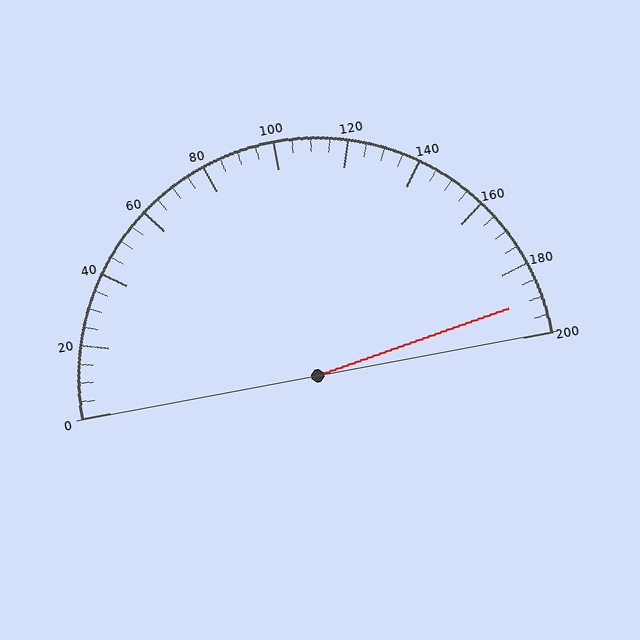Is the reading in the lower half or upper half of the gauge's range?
The reading is in the upper half of the range (0 to 200).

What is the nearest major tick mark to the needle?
The nearest major tick mark is 200.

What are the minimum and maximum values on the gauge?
The gauge ranges from 0 to 200.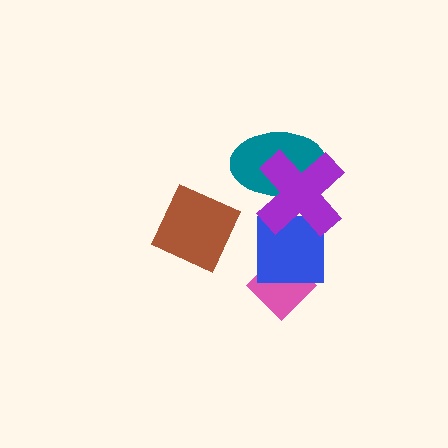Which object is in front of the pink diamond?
The blue square is in front of the pink diamond.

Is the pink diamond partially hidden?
Yes, it is partially covered by another shape.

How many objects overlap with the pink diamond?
1 object overlaps with the pink diamond.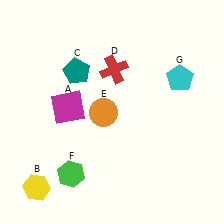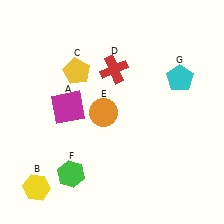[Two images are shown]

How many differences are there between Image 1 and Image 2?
There is 1 difference between the two images.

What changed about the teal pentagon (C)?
In Image 1, C is teal. In Image 2, it changed to yellow.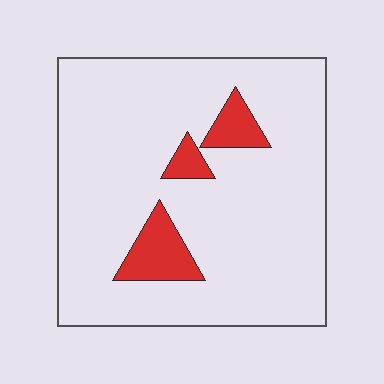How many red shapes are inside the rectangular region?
3.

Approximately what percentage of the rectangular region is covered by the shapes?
Approximately 10%.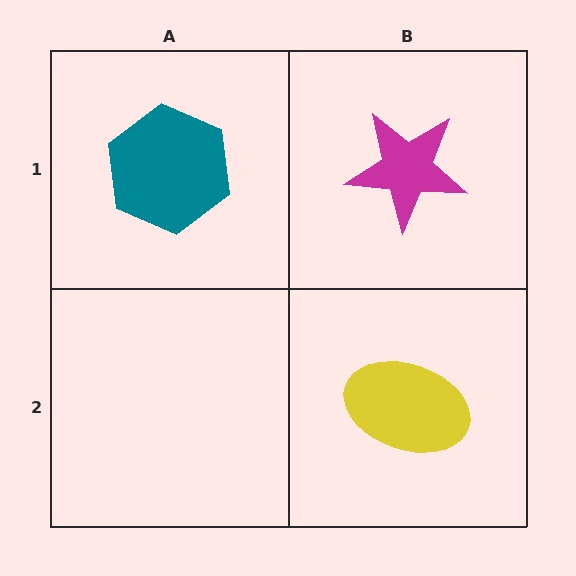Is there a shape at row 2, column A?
No, that cell is empty.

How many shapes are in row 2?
1 shape.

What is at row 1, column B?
A magenta star.